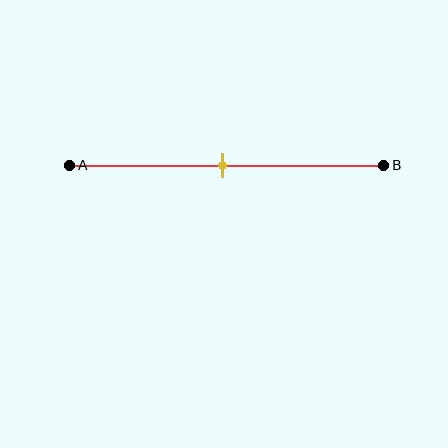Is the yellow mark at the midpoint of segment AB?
Yes, the mark is approximately at the midpoint.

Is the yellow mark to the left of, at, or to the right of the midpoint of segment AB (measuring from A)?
The yellow mark is approximately at the midpoint of segment AB.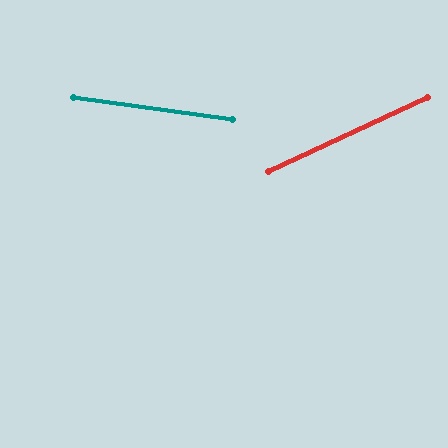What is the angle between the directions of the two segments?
Approximately 33 degrees.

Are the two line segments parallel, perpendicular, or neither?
Neither parallel nor perpendicular — they differ by about 33°.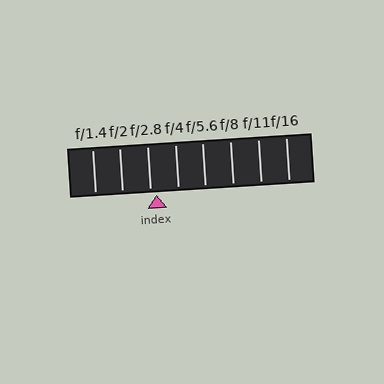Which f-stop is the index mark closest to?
The index mark is closest to f/2.8.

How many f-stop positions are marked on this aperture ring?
There are 8 f-stop positions marked.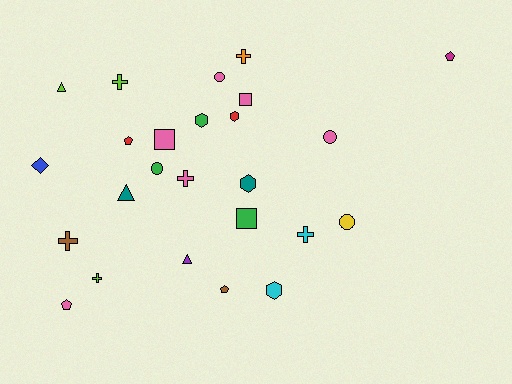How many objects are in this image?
There are 25 objects.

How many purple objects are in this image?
There is 1 purple object.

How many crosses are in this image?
There are 6 crosses.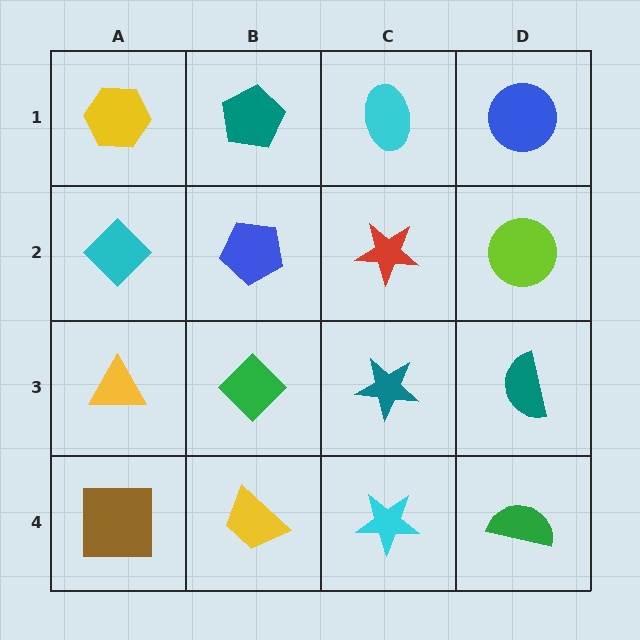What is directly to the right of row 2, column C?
A lime circle.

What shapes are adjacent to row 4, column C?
A teal star (row 3, column C), a yellow trapezoid (row 4, column B), a green semicircle (row 4, column D).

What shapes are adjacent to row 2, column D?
A blue circle (row 1, column D), a teal semicircle (row 3, column D), a red star (row 2, column C).